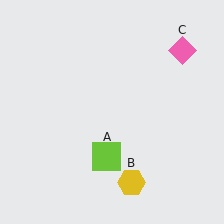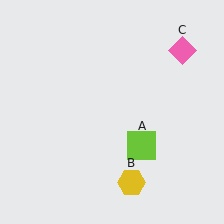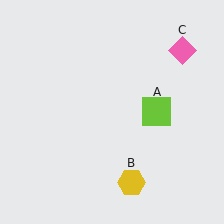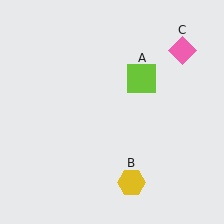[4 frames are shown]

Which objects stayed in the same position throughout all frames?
Yellow hexagon (object B) and pink diamond (object C) remained stationary.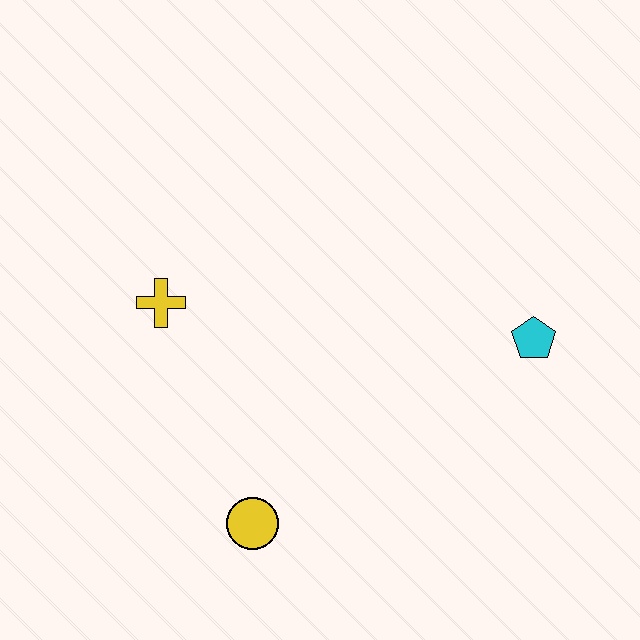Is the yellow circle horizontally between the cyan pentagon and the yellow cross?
Yes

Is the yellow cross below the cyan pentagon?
No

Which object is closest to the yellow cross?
The yellow circle is closest to the yellow cross.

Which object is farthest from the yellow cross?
The cyan pentagon is farthest from the yellow cross.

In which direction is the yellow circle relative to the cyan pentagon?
The yellow circle is to the left of the cyan pentagon.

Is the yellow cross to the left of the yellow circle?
Yes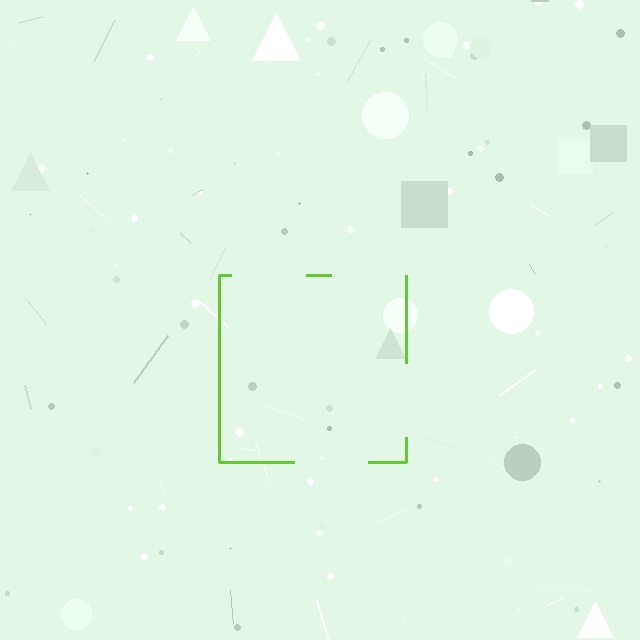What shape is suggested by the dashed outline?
The dashed outline suggests a square.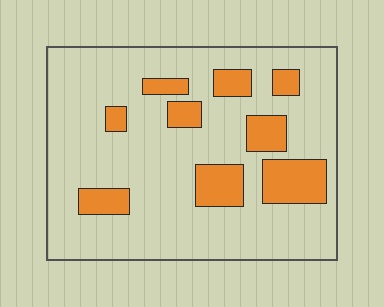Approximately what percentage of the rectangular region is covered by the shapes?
Approximately 20%.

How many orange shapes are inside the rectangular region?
9.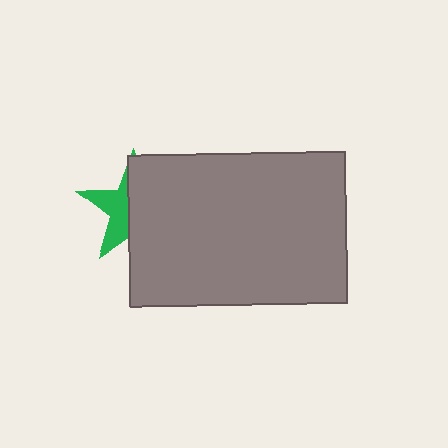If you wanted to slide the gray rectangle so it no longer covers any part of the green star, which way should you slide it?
Slide it right — that is the most direct way to separate the two shapes.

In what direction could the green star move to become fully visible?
The green star could move left. That would shift it out from behind the gray rectangle entirely.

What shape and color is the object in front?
The object in front is a gray rectangle.